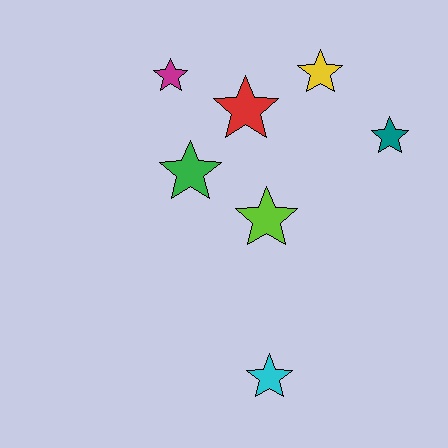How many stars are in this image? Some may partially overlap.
There are 7 stars.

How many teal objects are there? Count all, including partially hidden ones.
There is 1 teal object.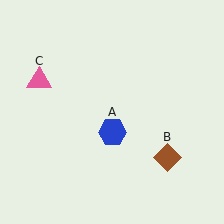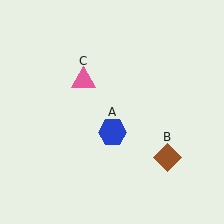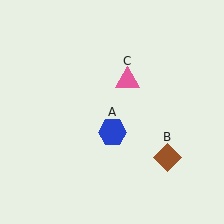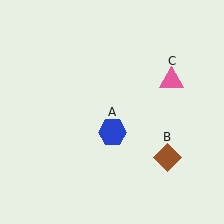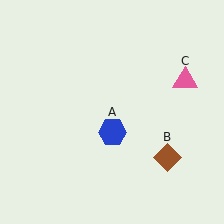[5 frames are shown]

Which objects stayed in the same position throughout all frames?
Blue hexagon (object A) and brown diamond (object B) remained stationary.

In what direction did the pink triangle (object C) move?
The pink triangle (object C) moved right.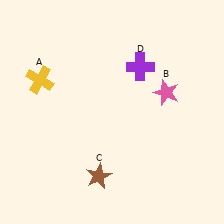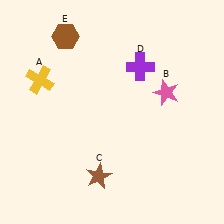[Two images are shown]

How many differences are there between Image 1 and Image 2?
There is 1 difference between the two images.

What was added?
A brown hexagon (E) was added in Image 2.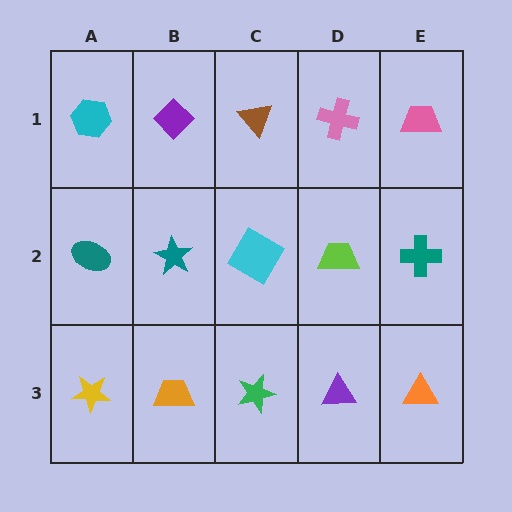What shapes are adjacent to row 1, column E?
A teal cross (row 2, column E), a pink cross (row 1, column D).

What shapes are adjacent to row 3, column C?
A cyan square (row 2, column C), an orange trapezoid (row 3, column B), a purple triangle (row 3, column D).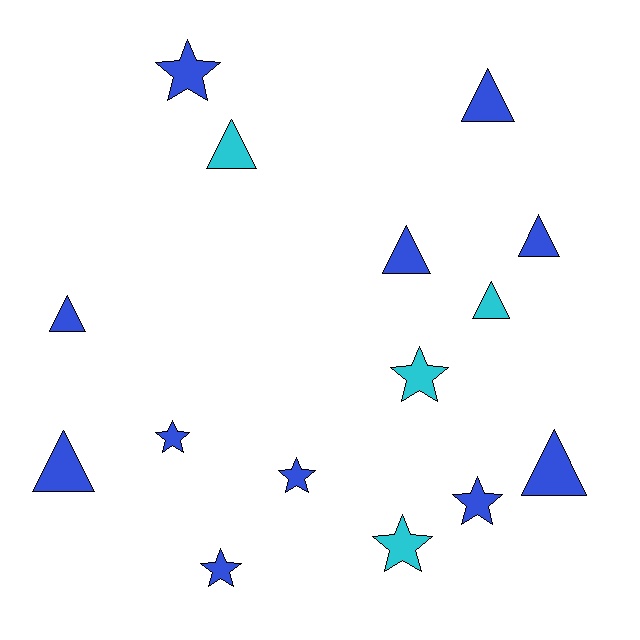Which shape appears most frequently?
Triangle, with 8 objects.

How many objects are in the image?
There are 15 objects.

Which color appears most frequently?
Blue, with 11 objects.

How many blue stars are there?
There are 5 blue stars.